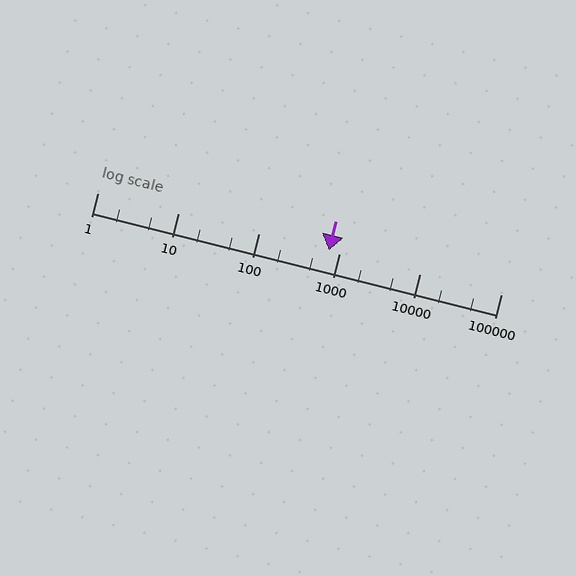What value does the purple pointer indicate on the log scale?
The pointer indicates approximately 740.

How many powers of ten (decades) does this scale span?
The scale spans 5 decades, from 1 to 100000.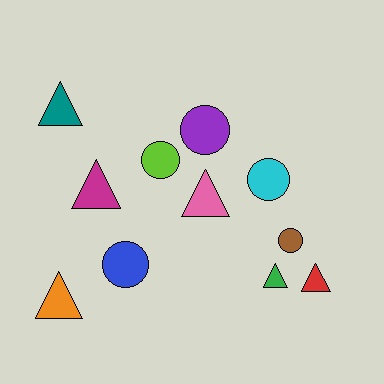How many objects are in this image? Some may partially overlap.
There are 11 objects.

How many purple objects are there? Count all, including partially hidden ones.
There is 1 purple object.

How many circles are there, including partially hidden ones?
There are 5 circles.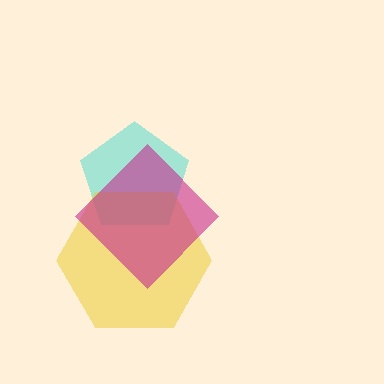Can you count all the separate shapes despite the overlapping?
Yes, there are 3 separate shapes.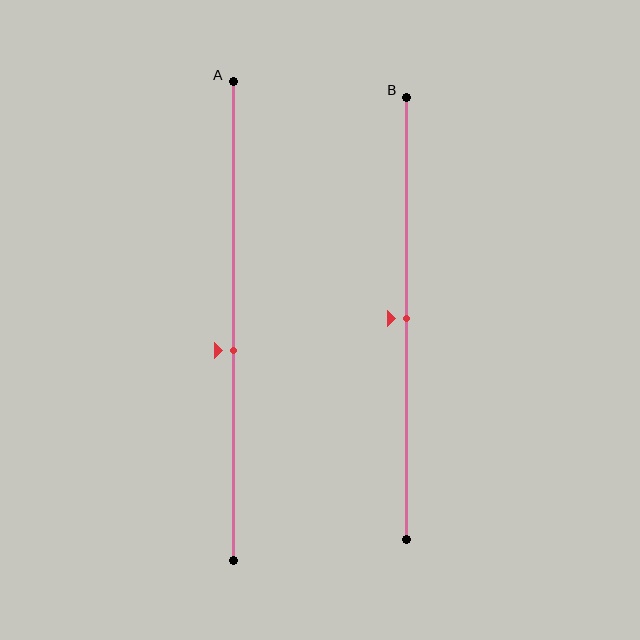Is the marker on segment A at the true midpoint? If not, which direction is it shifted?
No, the marker on segment A is shifted downward by about 6% of the segment length.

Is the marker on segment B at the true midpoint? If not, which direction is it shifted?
Yes, the marker on segment B is at the true midpoint.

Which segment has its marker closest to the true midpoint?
Segment B has its marker closest to the true midpoint.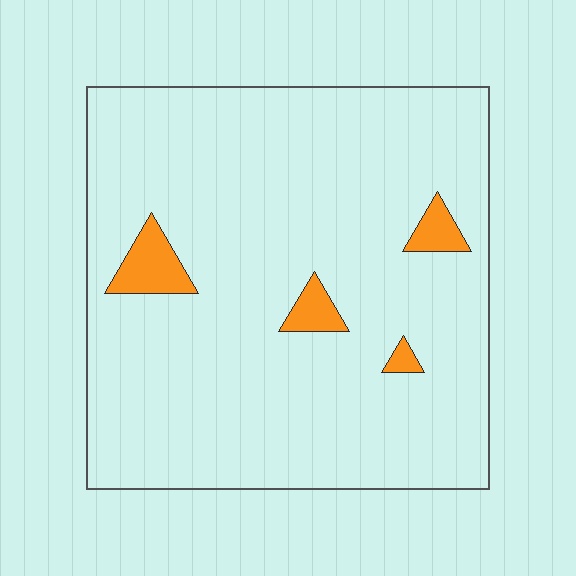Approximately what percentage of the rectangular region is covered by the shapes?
Approximately 5%.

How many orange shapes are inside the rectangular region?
4.